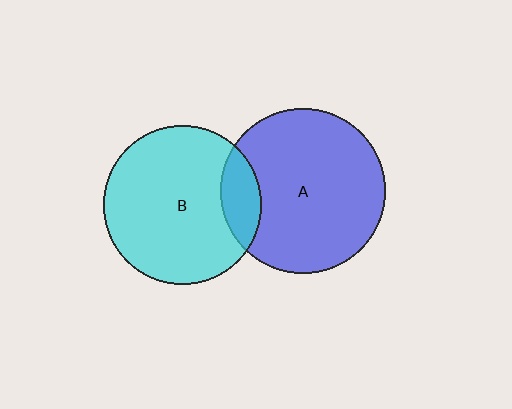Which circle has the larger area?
Circle A (blue).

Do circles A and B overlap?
Yes.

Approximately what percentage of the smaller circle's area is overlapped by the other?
Approximately 15%.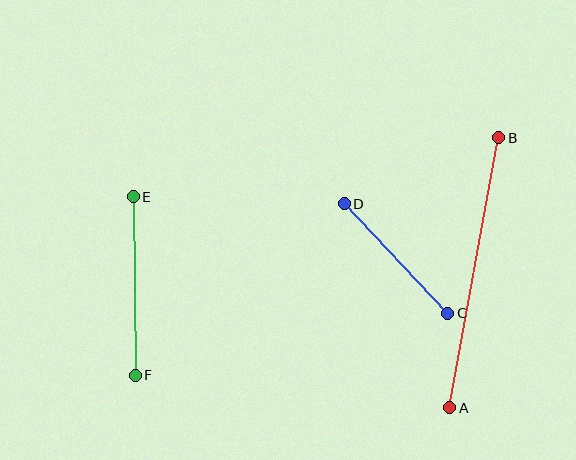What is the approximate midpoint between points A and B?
The midpoint is at approximately (474, 273) pixels.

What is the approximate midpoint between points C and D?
The midpoint is at approximately (396, 258) pixels.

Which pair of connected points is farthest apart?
Points A and B are farthest apart.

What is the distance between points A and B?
The distance is approximately 274 pixels.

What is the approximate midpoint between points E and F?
The midpoint is at approximately (134, 286) pixels.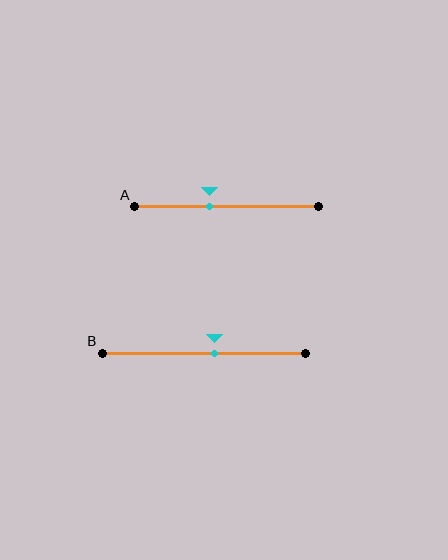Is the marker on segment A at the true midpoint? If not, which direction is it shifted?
No, the marker on segment A is shifted to the left by about 10% of the segment length.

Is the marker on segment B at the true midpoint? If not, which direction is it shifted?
No, the marker on segment B is shifted to the right by about 5% of the segment length.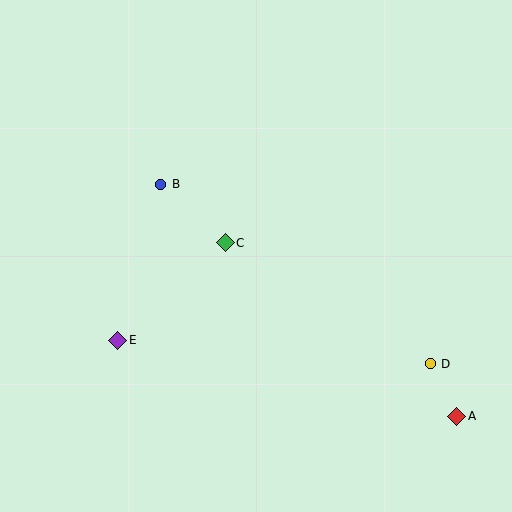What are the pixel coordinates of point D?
Point D is at (430, 364).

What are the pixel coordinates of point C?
Point C is at (225, 243).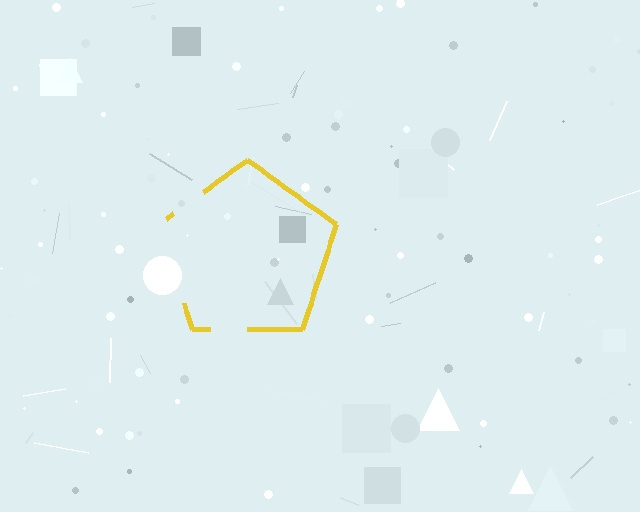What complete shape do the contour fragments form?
The contour fragments form a pentagon.